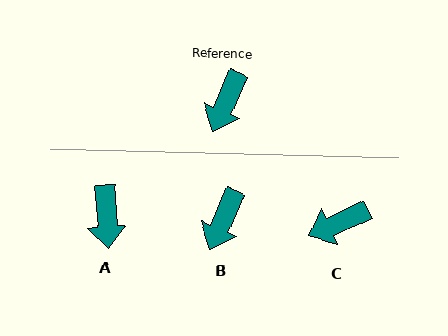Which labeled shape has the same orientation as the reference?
B.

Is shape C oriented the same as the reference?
No, it is off by about 42 degrees.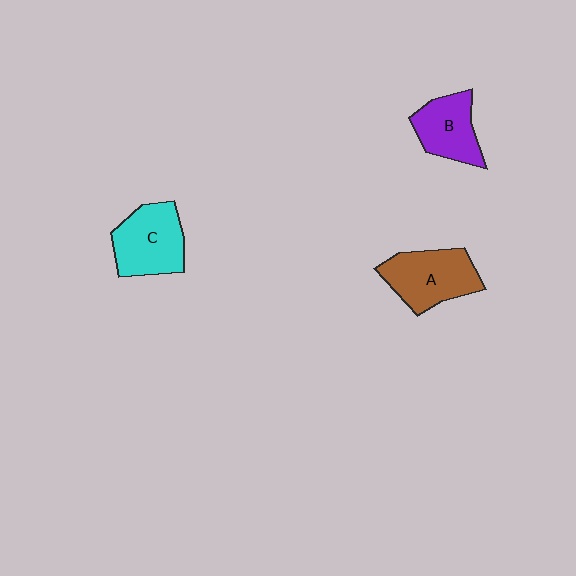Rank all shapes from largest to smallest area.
From largest to smallest: A (brown), C (cyan), B (purple).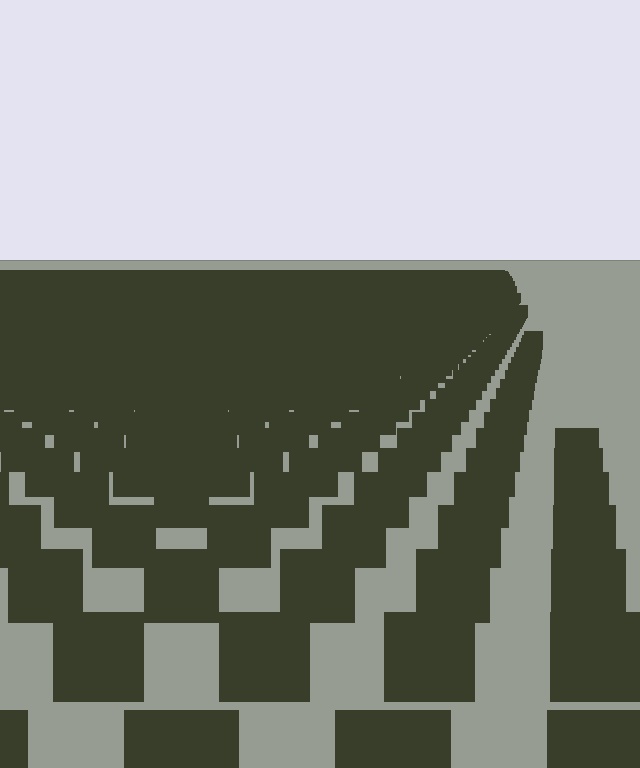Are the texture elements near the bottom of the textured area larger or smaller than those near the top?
Larger. Near the bottom, elements are closer to the viewer and appear at a bigger on-screen size.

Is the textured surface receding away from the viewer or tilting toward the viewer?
The surface is receding away from the viewer. Texture elements get smaller and denser toward the top.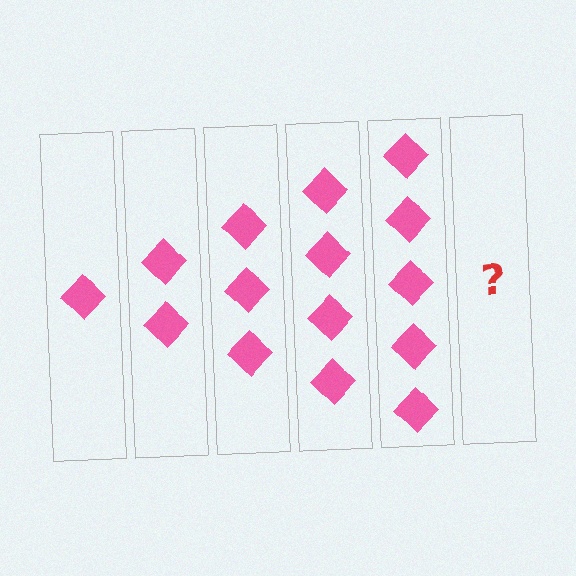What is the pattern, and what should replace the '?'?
The pattern is that each step adds one more diamond. The '?' should be 6 diamonds.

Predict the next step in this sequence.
The next step is 6 diamonds.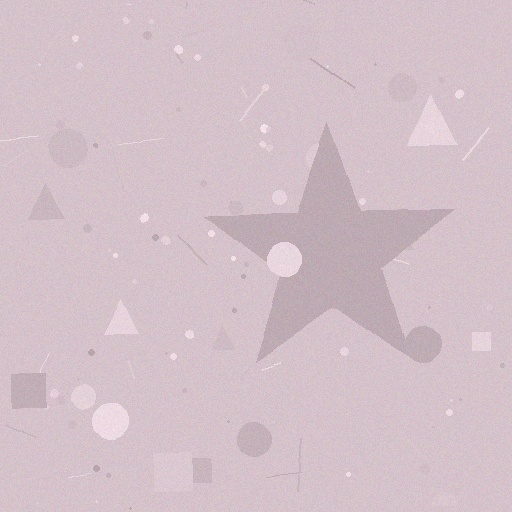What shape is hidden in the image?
A star is hidden in the image.